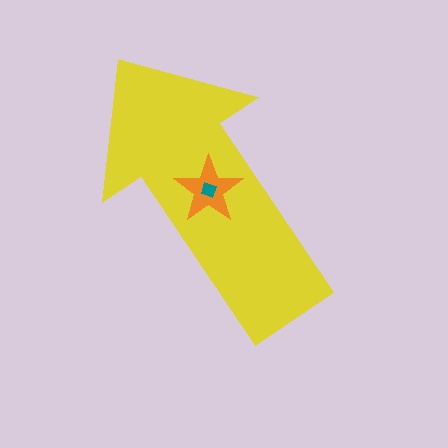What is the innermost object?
The teal diamond.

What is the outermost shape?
The yellow arrow.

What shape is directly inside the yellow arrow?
The orange star.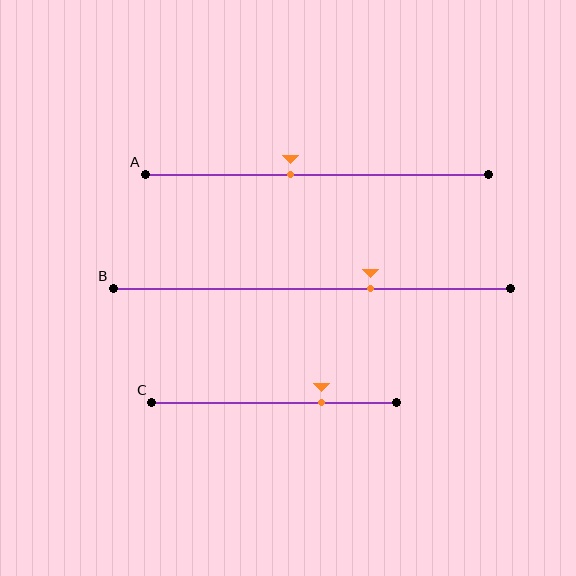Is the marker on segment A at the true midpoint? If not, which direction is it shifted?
No, the marker on segment A is shifted to the left by about 8% of the segment length.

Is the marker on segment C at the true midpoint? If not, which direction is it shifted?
No, the marker on segment C is shifted to the right by about 19% of the segment length.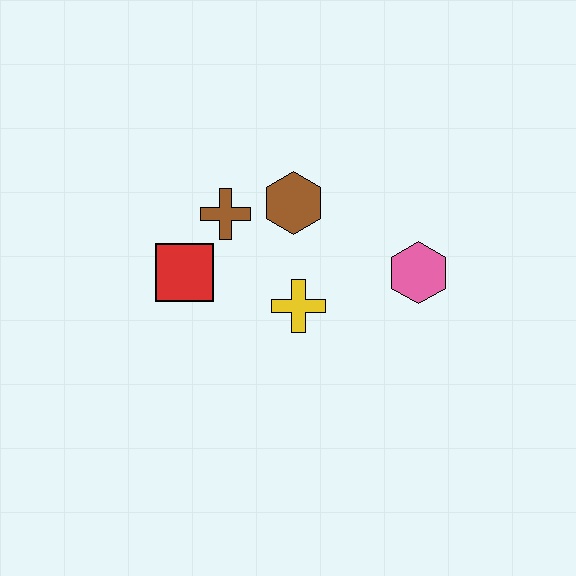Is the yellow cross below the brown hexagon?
Yes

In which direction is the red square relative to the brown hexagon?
The red square is to the left of the brown hexagon.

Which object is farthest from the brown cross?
The pink hexagon is farthest from the brown cross.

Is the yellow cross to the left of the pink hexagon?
Yes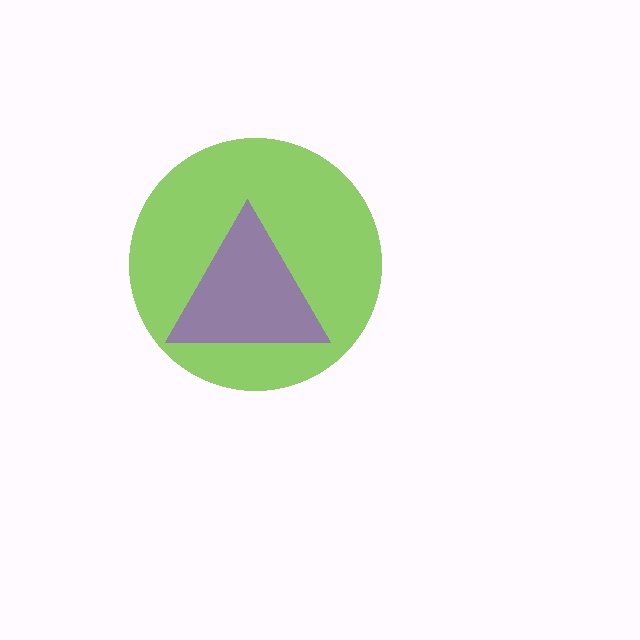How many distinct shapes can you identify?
There are 2 distinct shapes: a lime circle, a purple triangle.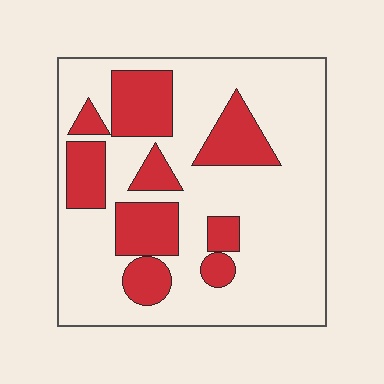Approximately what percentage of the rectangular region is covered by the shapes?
Approximately 30%.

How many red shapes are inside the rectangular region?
9.